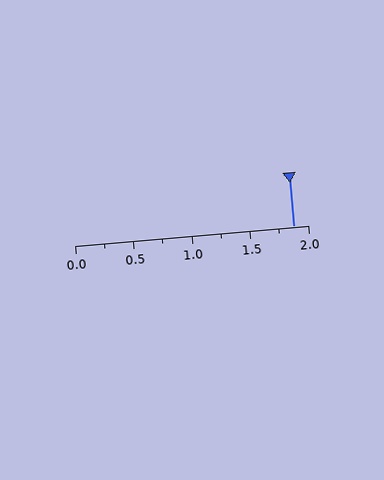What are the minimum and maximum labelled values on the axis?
The axis runs from 0.0 to 2.0.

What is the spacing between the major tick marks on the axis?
The major ticks are spaced 0.5 apart.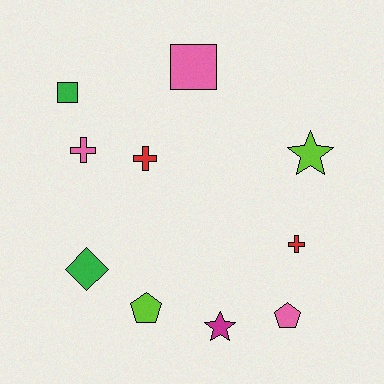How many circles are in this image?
There are no circles.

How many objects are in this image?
There are 10 objects.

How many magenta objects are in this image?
There is 1 magenta object.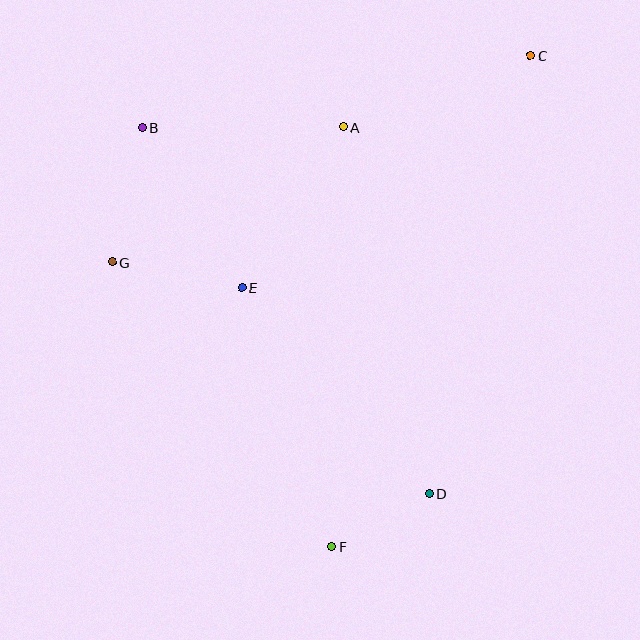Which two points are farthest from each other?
Points C and F are farthest from each other.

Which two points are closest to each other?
Points D and F are closest to each other.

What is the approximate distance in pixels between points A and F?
The distance between A and F is approximately 420 pixels.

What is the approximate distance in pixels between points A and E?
The distance between A and E is approximately 190 pixels.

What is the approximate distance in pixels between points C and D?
The distance between C and D is approximately 450 pixels.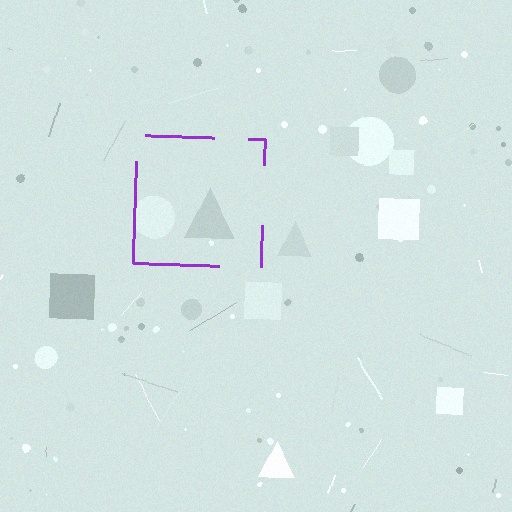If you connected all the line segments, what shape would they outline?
They would outline a square.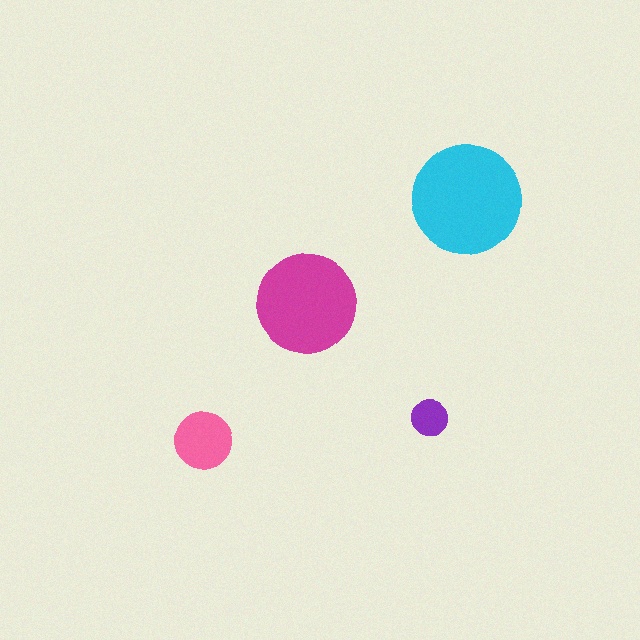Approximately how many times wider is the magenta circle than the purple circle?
About 2.5 times wider.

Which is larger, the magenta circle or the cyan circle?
The cyan one.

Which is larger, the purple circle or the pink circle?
The pink one.